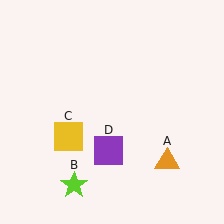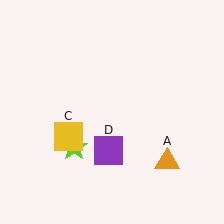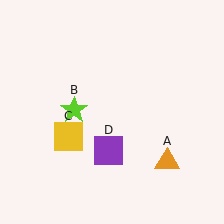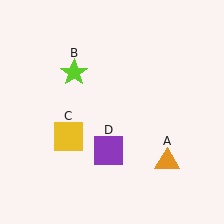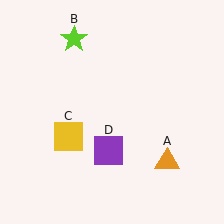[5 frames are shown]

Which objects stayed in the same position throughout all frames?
Orange triangle (object A) and yellow square (object C) and purple square (object D) remained stationary.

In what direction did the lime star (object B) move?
The lime star (object B) moved up.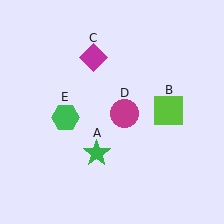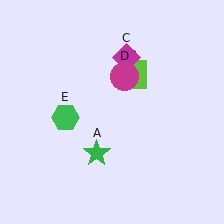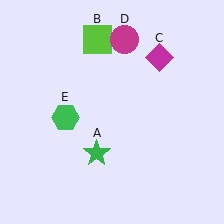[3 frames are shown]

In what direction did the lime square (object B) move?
The lime square (object B) moved up and to the left.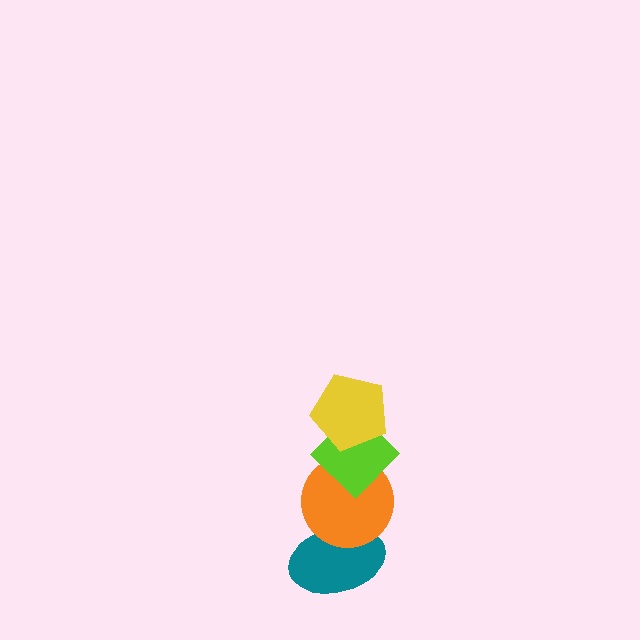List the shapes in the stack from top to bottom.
From top to bottom: the yellow pentagon, the lime diamond, the orange circle, the teal ellipse.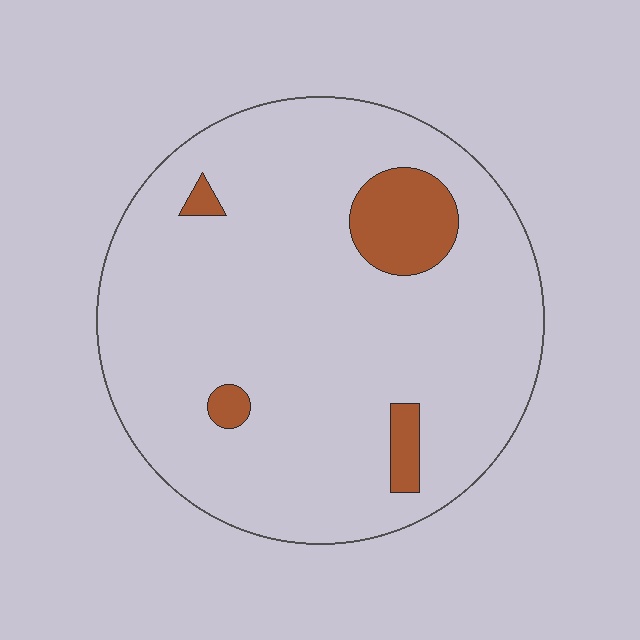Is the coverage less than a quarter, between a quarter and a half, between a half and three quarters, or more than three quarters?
Less than a quarter.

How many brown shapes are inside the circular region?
4.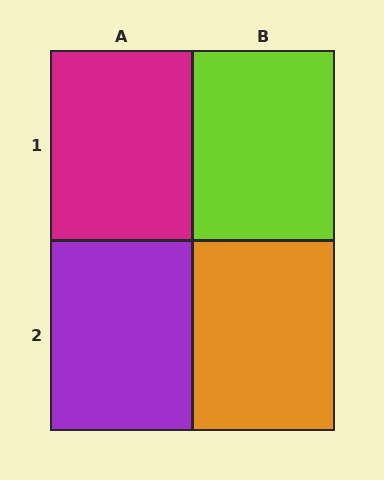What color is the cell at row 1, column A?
Magenta.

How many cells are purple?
1 cell is purple.